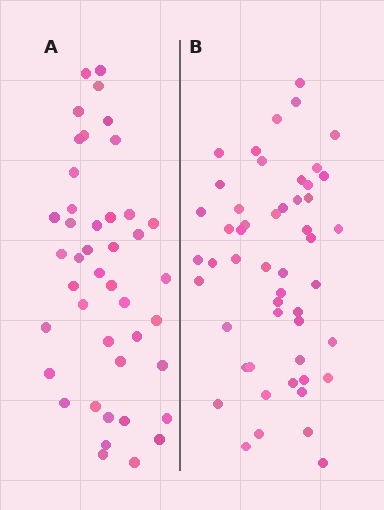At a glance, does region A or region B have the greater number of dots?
Region B (the right region) has more dots.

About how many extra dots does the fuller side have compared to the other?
Region B has roughly 8 or so more dots than region A.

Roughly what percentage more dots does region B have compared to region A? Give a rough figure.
About 20% more.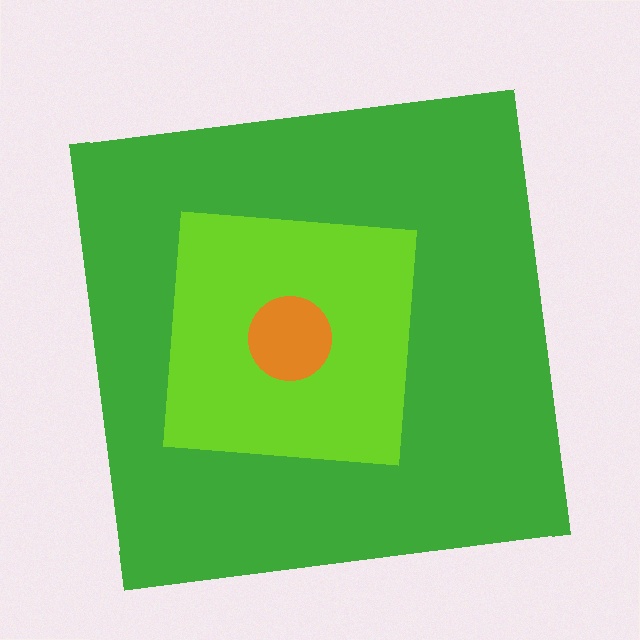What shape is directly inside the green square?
The lime square.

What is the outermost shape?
The green square.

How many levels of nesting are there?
3.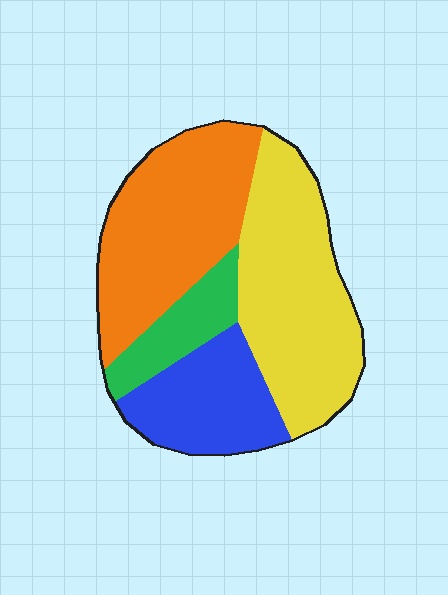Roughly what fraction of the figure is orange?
Orange covers 33% of the figure.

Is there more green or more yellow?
Yellow.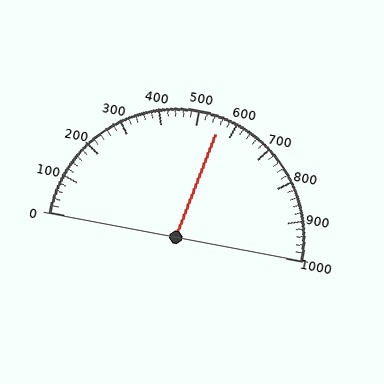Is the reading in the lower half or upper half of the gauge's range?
The reading is in the upper half of the range (0 to 1000).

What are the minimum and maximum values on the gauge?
The gauge ranges from 0 to 1000.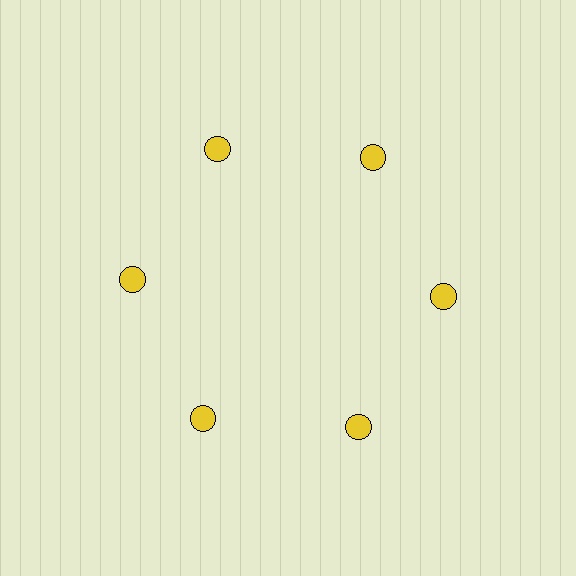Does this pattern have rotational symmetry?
Yes, this pattern has 6-fold rotational symmetry. It looks the same after rotating 60 degrees around the center.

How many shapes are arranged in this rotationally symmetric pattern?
There are 6 shapes, arranged in 6 groups of 1.